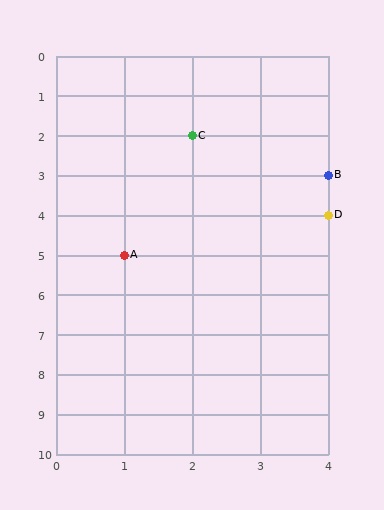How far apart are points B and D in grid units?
Points B and D are 1 row apart.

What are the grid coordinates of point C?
Point C is at grid coordinates (2, 2).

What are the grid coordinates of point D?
Point D is at grid coordinates (4, 4).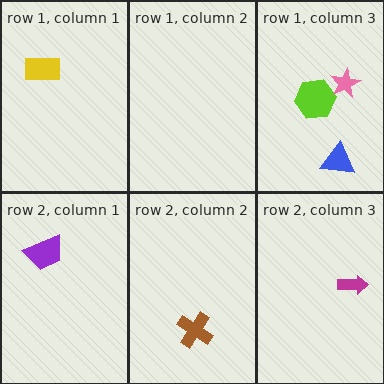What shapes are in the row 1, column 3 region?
The lime hexagon, the blue triangle, the pink star.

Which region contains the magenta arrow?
The row 2, column 3 region.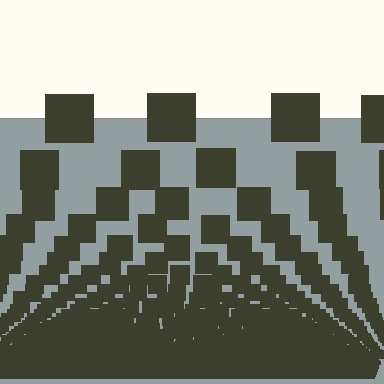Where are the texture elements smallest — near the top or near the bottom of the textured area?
Near the bottom.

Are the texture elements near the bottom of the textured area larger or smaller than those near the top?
Smaller. The gradient is inverted — elements near the bottom are smaller and denser.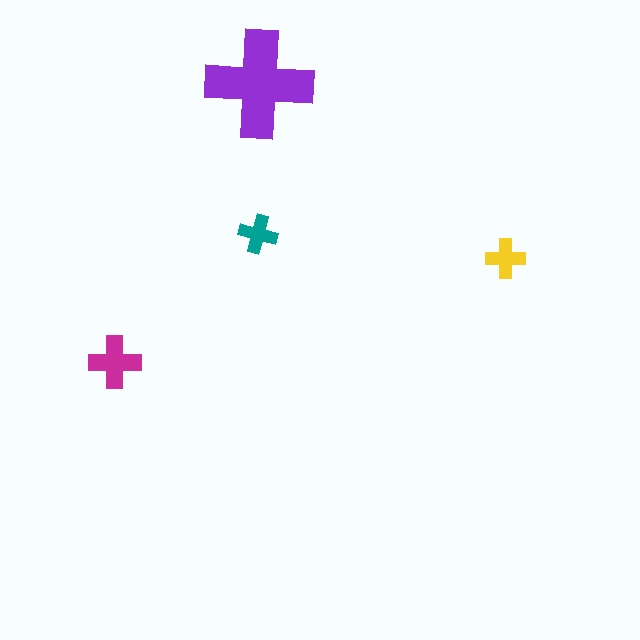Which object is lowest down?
The magenta cross is bottommost.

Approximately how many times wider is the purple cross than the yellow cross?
About 2.5 times wider.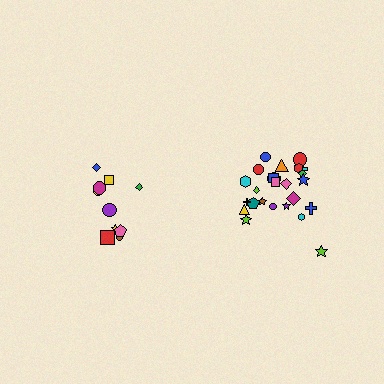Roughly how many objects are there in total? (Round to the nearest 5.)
Roughly 35 objects in total.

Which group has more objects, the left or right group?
The right group.